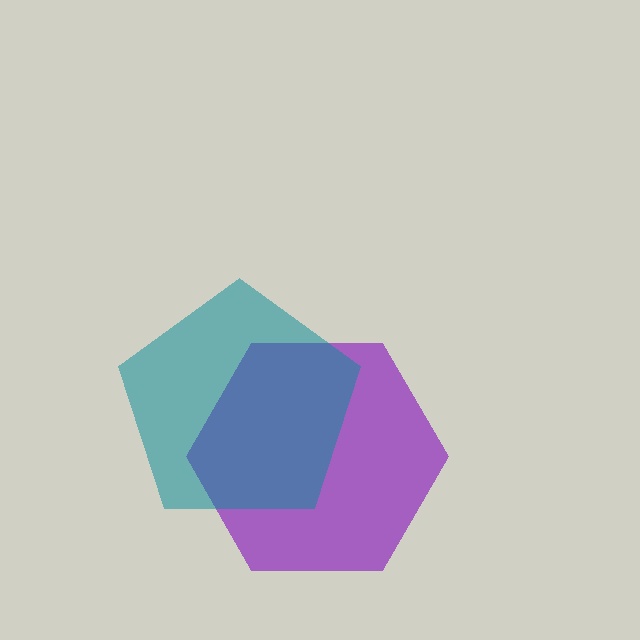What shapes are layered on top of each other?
The layered shapes are: a purple hexagon, a teal pentagon.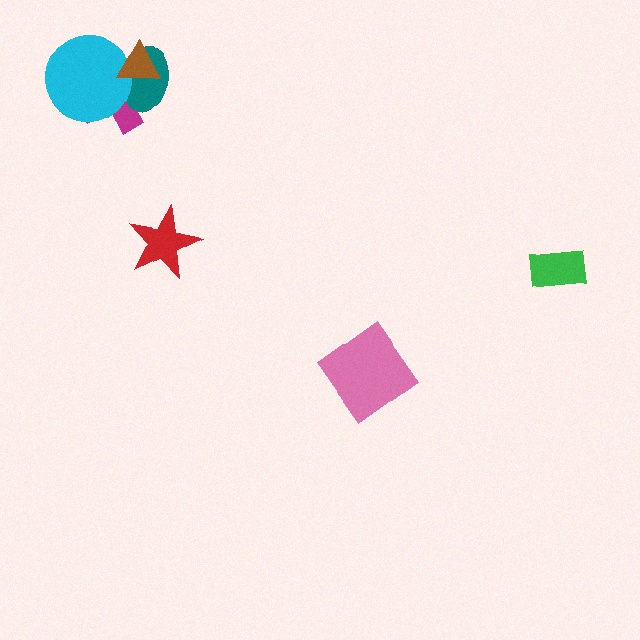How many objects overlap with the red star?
0 objects overlap with the red star.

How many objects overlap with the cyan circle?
3 objects overlap with the cyan circle.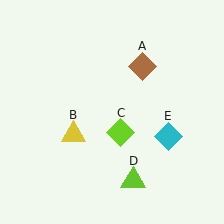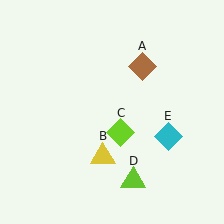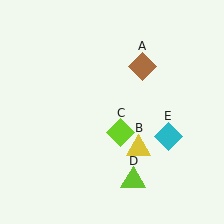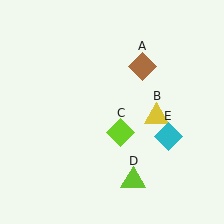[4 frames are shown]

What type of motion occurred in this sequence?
The yellow triangle (object B) rotated counterclockwise around the center of the scene.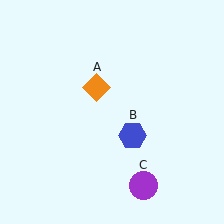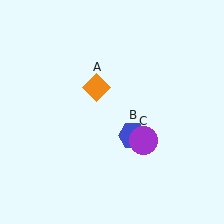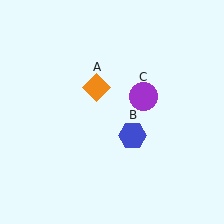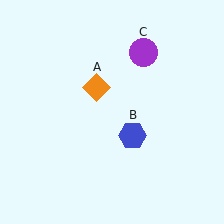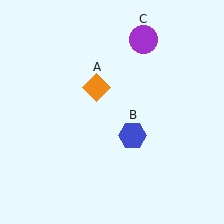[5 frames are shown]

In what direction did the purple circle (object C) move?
The purple circle (object C) moved up.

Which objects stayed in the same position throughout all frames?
Orange diamond (object A) and blue hexagon (object B) remained stationary.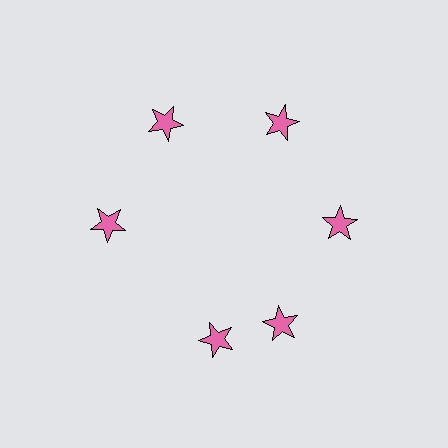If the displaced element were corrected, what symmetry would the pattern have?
It would have 6-fold rotational symmetry — the pattern would map onto itself every 60 degrees.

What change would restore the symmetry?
The symmetry would be restored by rotating it back into even spacing with its neighbors so that all 6 stars sit at equal angles and equal distance from the center.